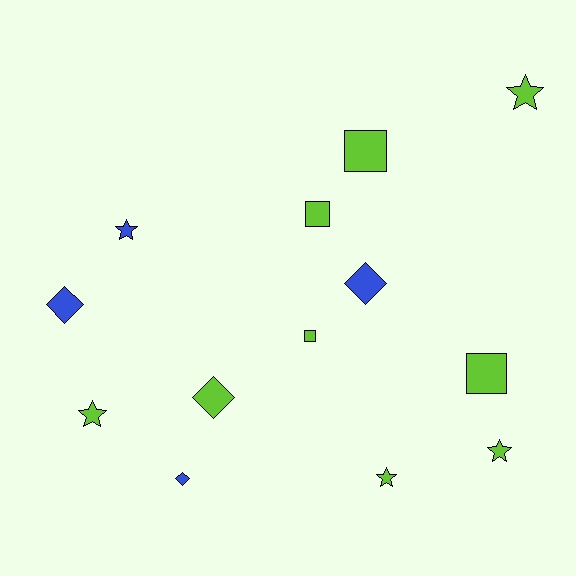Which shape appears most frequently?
Star, with 5 objects.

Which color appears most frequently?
Lime, with 9 objects.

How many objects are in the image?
There are 13 objects.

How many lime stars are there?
There are 4 lime stars.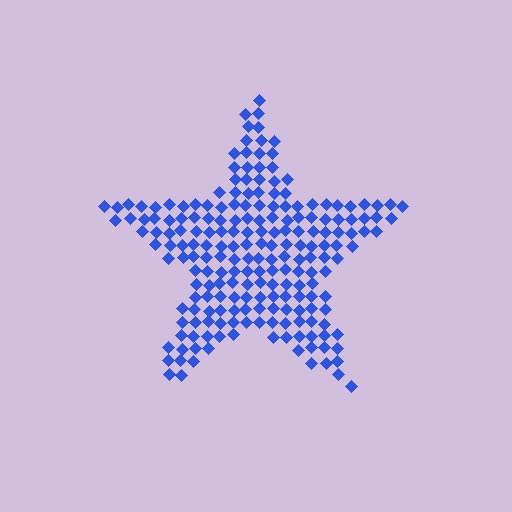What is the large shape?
The large shape is a star.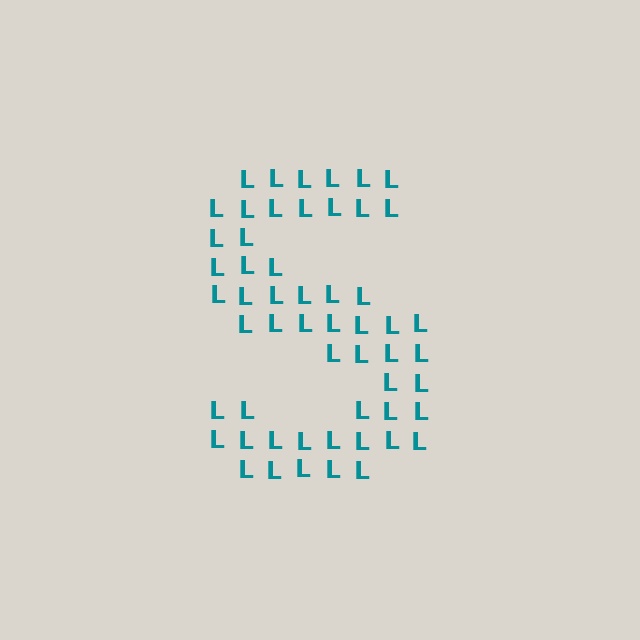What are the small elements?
The small elements are letter L's.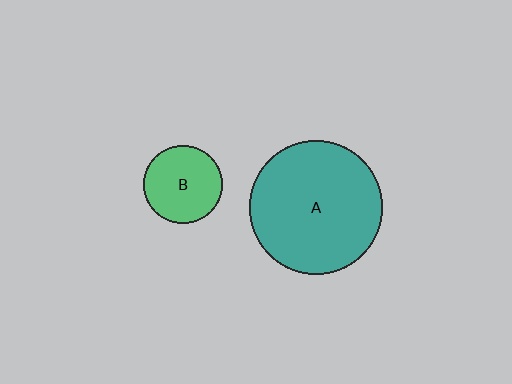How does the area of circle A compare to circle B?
Approximately 2.9 times.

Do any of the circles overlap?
No, none of the circles overlap.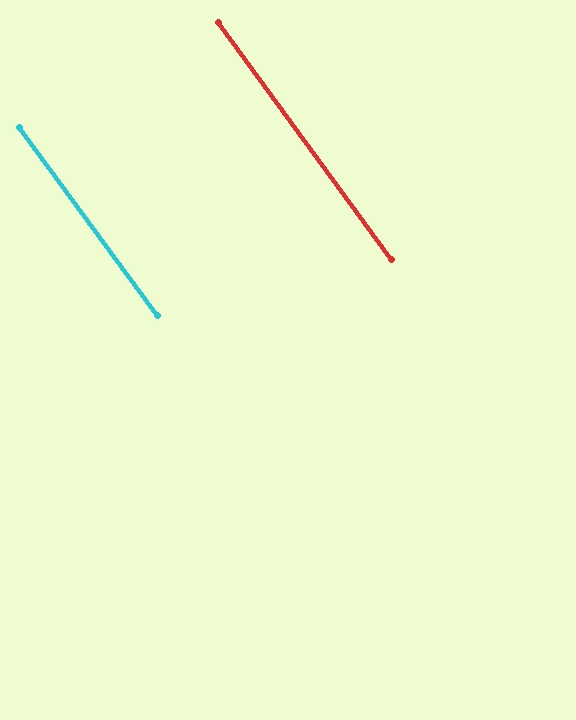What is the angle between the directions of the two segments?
Approximately 0 degrees.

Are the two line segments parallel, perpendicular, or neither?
Parallel — their directions differ by only 0.0°.